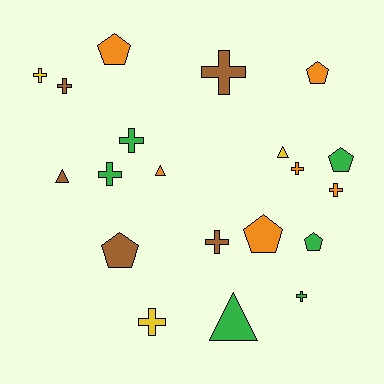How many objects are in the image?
There are 20 objects.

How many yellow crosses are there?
There are 2 yellow crosses.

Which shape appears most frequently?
Cross, with 10 objects.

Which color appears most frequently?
Orange, with 6 objects.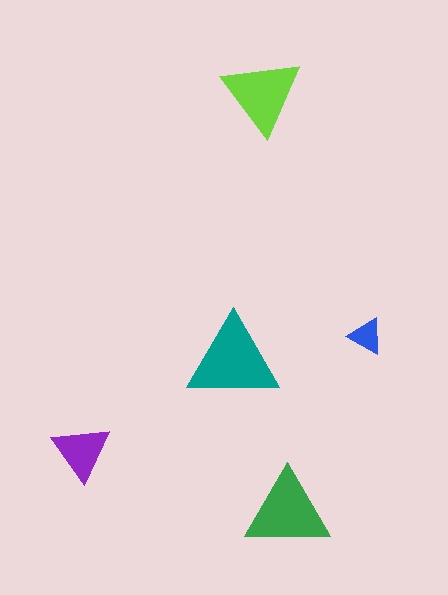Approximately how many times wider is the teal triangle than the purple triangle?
About 1.5 times wider.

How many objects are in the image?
There are 5 objects in the image.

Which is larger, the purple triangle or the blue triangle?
The purple one.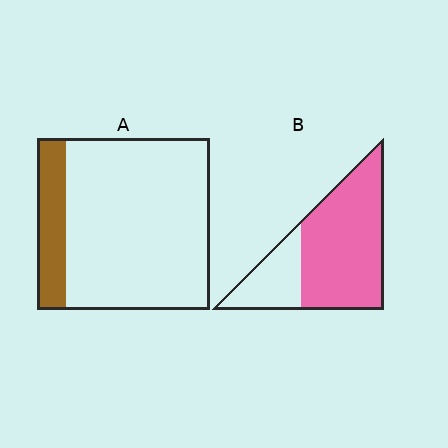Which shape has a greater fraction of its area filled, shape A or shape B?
Shape B.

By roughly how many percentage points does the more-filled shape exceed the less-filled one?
By roughly 55 percentage points (B over A).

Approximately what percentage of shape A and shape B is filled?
A is approximately 15% and B is approximately 75%.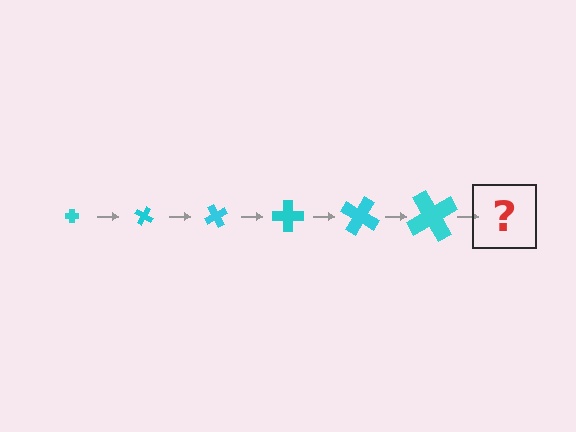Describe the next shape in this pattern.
It should be a cross, larger than the previous one and rotated 180 degrees from the start.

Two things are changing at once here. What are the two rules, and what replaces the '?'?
The two rules are that the cross grows larger each step and it rotates 30 degrees each step. The '?' should be a cross, larger than the previous one and rotated 180 degrees from the start.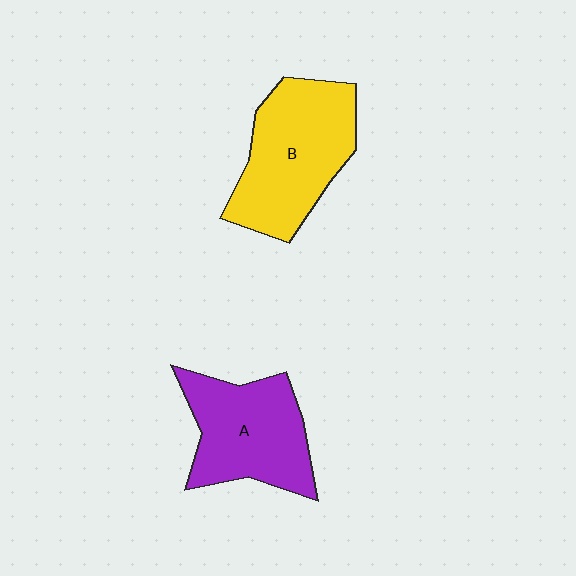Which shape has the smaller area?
Shape A (purple).